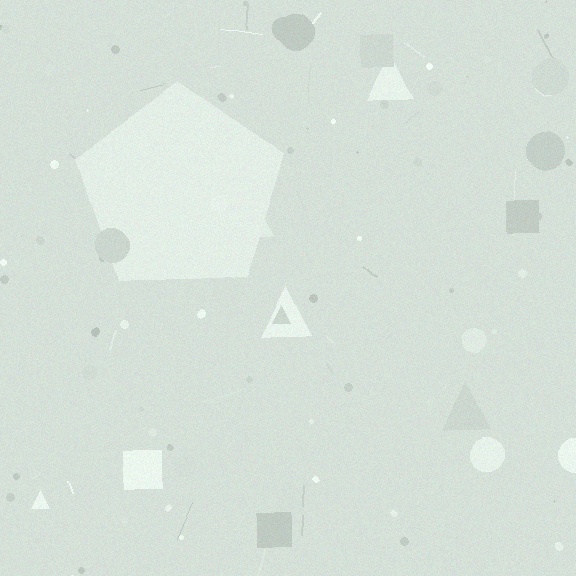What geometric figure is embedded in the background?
A pentagon is embedded in the background.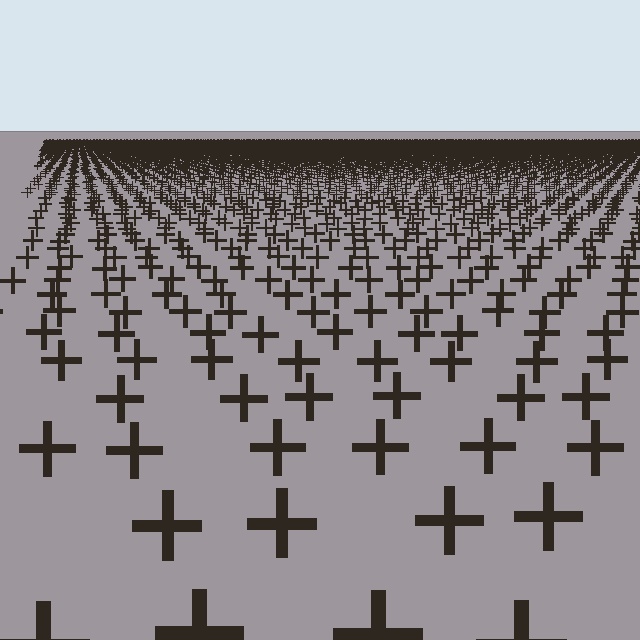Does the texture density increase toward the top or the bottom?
Density increases toward the top.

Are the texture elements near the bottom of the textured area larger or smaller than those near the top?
Larger. Near the bottom, elements are closer to the viewer and appear at a bigger on-screen size.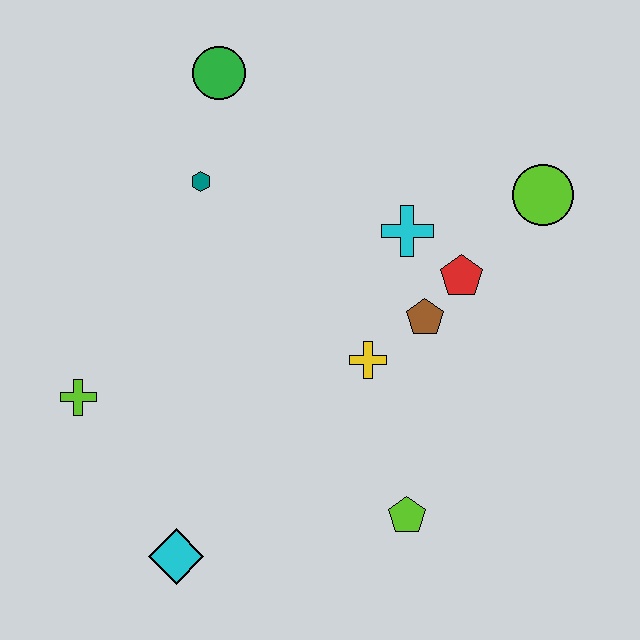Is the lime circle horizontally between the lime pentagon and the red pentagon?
No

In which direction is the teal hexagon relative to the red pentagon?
The teal hexagon is to the left of the red pentagon.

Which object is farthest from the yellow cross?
The green circle is farthest from the yellow cross.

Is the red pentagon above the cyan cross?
No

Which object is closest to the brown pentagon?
The red pentagon is closest to the brown pentagon.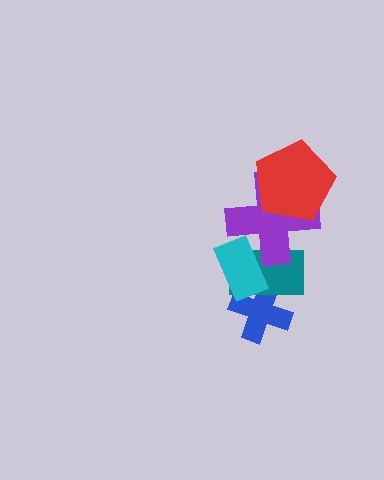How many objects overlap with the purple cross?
3 objects overlap with the purple cross.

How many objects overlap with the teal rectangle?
3 objects overlap with the teal rectangle.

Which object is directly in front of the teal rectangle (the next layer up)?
The purple cross is directly in front of the teal rectangle.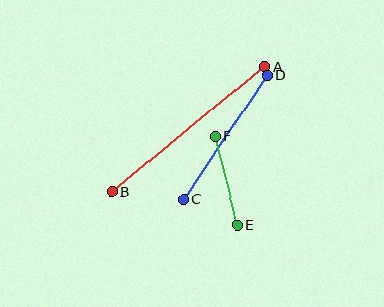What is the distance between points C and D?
The distance is approximately 149 pixels.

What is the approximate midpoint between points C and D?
The midpoint is at approximately (225, 137) pixels.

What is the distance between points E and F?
The distance is approximately 91 pixels.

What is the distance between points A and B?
The distance is approximately 198 pixels.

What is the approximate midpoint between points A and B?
The midpoint is at approximately (188, 129) pixels.